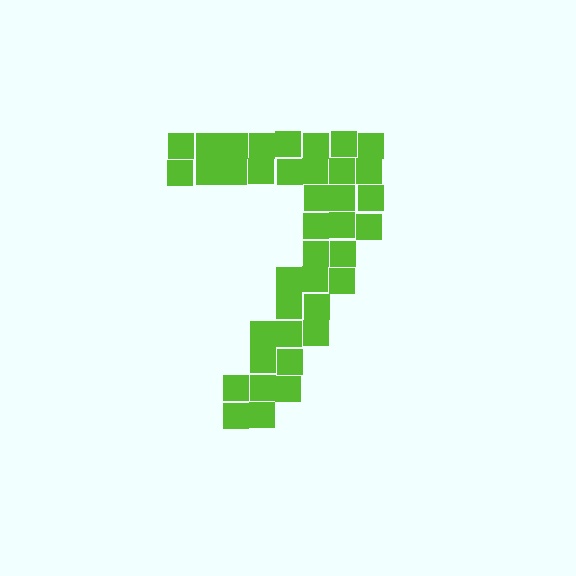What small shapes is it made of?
It is made of small squares.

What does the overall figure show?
The overall figure shows the digit 7.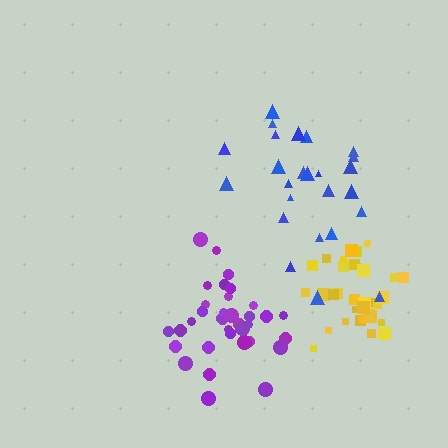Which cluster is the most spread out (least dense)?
Blue.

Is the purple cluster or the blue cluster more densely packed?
Purple.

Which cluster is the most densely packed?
Yellow.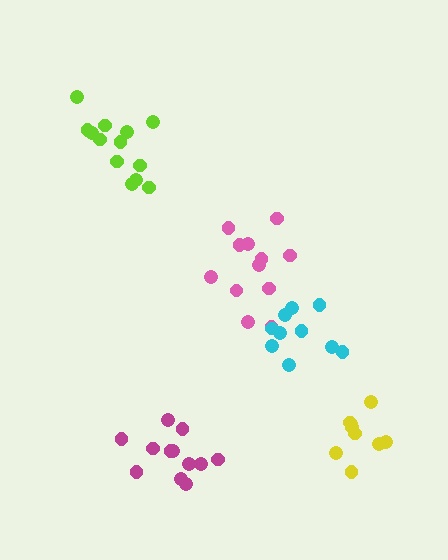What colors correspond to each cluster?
The clusters are colored: lime, magenta, yellow, pink, cyan.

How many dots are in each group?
Group 1: 13 dots, Group 2: 12 dots, Group 3: 9 dots, Group 4: 12 dots, Group 5: 10 dots (56 total).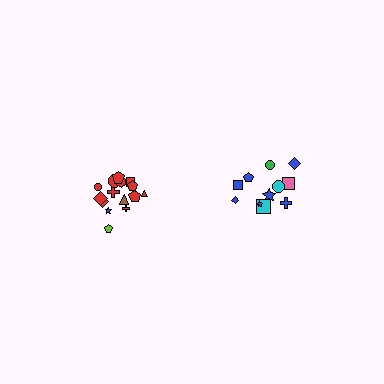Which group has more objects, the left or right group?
The left group.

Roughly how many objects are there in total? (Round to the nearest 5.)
Roughly 25 objects in total.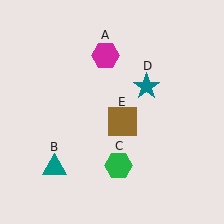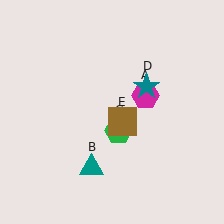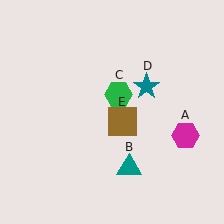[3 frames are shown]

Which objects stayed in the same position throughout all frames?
Teal star (object D) and brown square (object E) remained stationary.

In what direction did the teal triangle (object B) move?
The teal triangle (object B) moved right.